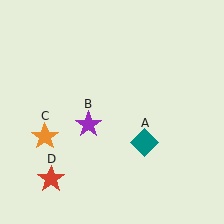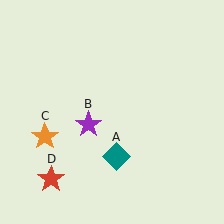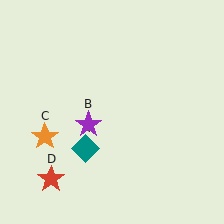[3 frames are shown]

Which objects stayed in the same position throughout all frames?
Purple star (object B) and orange star (object C) and red star (object D) remained stationary.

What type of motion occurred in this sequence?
The teal diamond (object A) rotated clockwise around the center of the scene.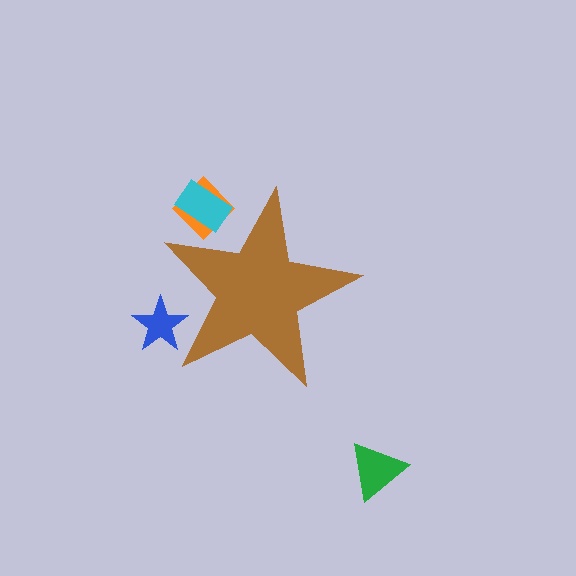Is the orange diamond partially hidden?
Yes, the orange diamond is partially hidden behind the brown star.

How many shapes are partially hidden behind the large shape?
3 shapes are partially hidden.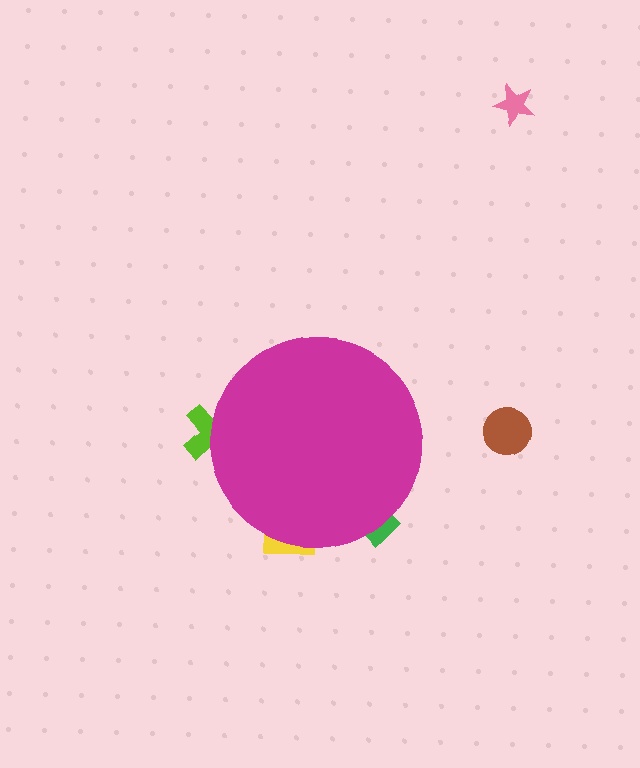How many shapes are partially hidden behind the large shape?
3 shapes are partially hidden.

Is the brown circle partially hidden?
No, the brown circle is fully visible.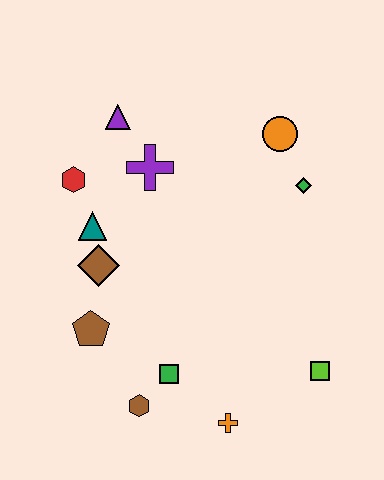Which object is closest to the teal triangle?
The brown diamond is closest to the teal triangle.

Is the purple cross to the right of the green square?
No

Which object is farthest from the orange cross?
The purple triangle is farthest from the orange cross.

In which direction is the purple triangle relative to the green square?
The purple triangle is above the green square.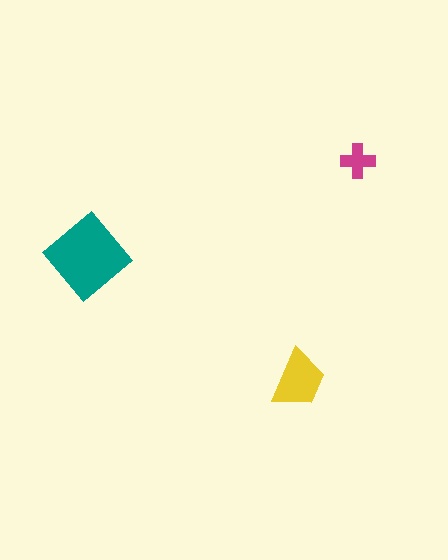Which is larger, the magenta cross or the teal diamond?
The teal diamond.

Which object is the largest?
The teal diamond.